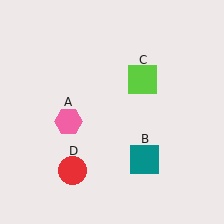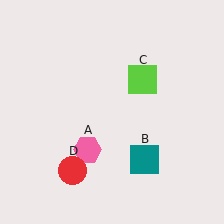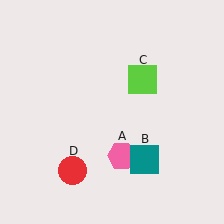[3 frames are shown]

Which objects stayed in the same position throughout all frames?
Teal square (object B) and lime square (object C) and red circle (object D) remained stationary.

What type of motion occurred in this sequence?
The pink hexagon (object A) rotated counterclockwise around the center of the scene.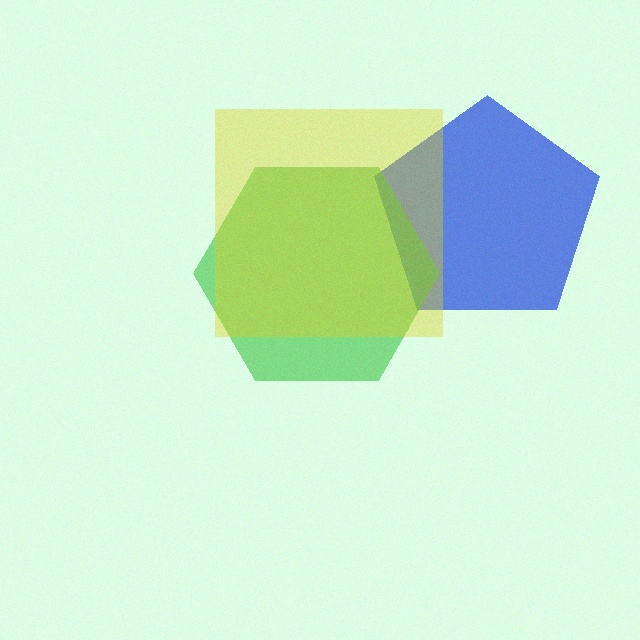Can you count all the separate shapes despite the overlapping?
Yes, there are 3 separate shapes.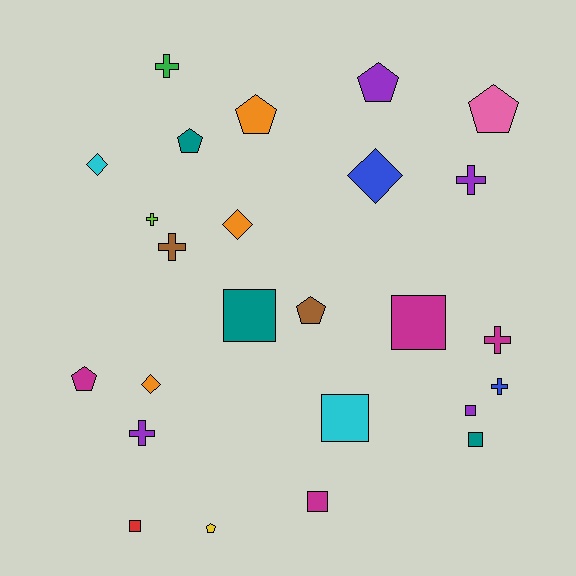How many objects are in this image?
There are 25 objects.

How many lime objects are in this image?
There is 1 lime object.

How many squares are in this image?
There are 7 squares.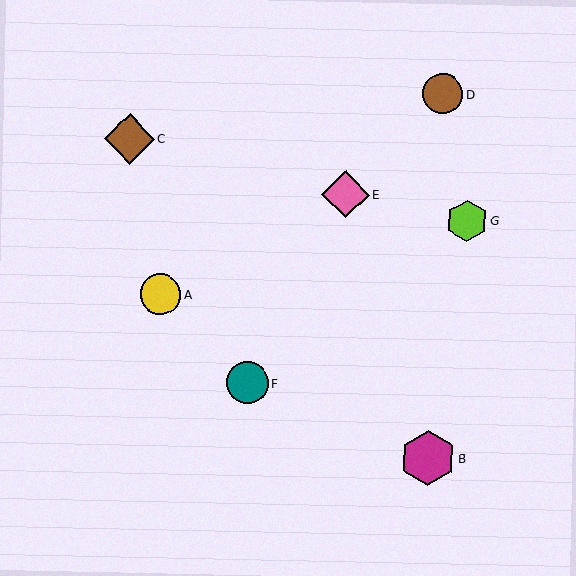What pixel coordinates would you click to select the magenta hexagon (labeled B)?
Click at (428, 458) to select the magenta hexagon B.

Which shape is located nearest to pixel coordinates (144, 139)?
The brown diamond (labeled C) at (129, 139) is nearest to that location.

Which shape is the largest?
The magenta hexagon (labeled B) is the largest.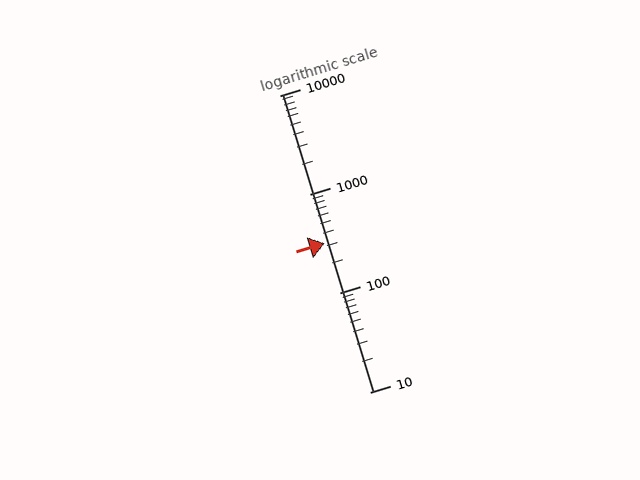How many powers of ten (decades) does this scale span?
The scale spans 3 decades, from 10 to 10000.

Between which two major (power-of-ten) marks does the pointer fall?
The pointer is between 100 and 1000.